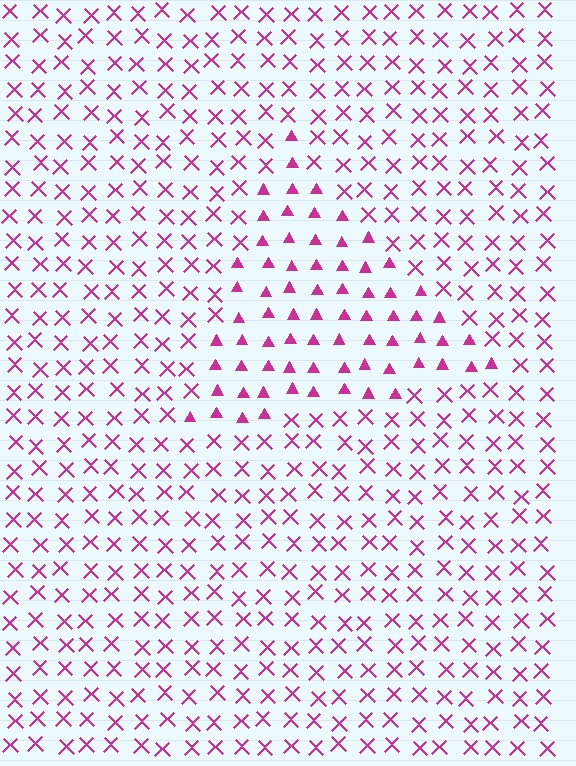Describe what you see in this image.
The image is filled with small magenta elements arranged in a uniform grid. A triangle-shaped region contains triangles, while the surrounding area contains X marks. The boundary is defined purely by the change in element shape.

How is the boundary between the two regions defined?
The boundary is defined by a change in element shape: triangles inside vs. X marks outside. All elements share the same color and spacing.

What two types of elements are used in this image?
The image uses triangles inside the triangle region and X marks outside it.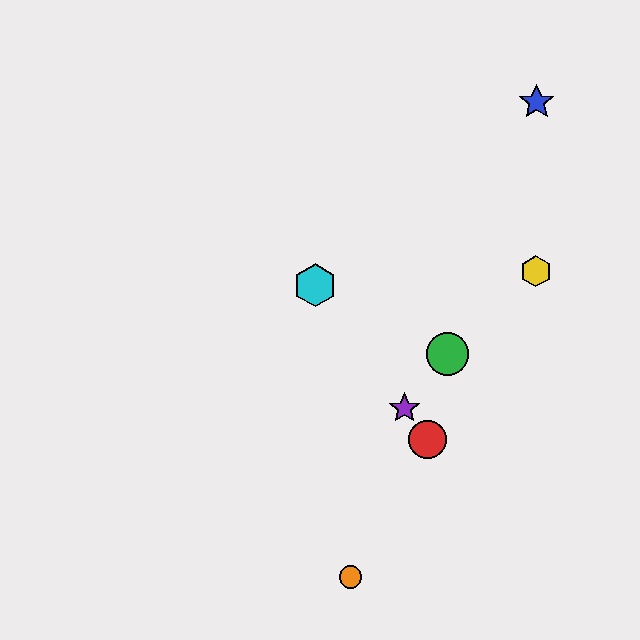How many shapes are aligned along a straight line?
3 shapes (the red circle, the purple star, the cyan hexagon) are aligned along a straight line.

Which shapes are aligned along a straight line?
The red circle, the purple star, the cyan hexagon are aligned along a straight line.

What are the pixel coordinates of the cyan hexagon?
The cyan hexagon is at (315, 285).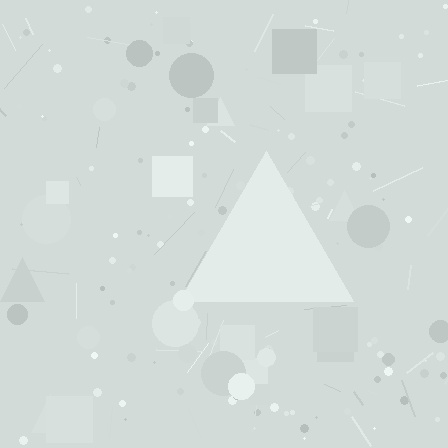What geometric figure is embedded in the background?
A triangle is embedded in the background.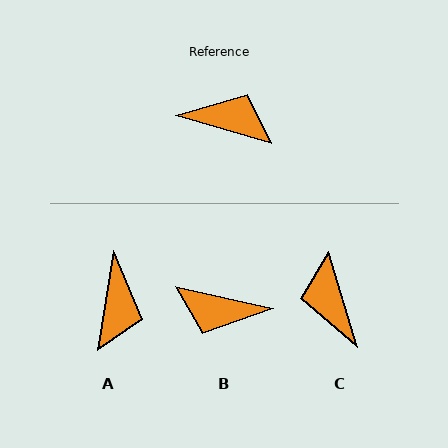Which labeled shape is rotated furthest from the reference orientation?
B, about 176 degrees away.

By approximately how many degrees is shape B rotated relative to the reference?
Approximately 176 degrees clockwise.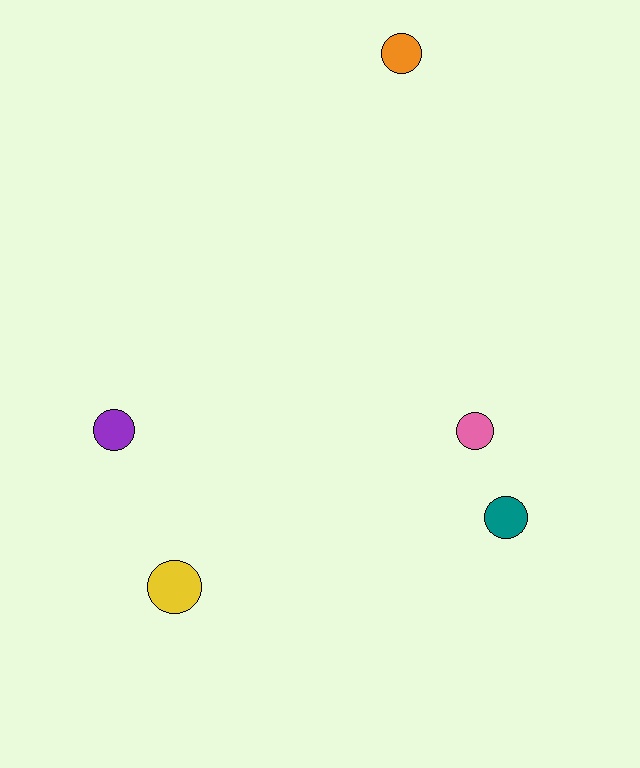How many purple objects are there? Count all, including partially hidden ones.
There is 1 purple object.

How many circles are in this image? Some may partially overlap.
There are 5 circles.